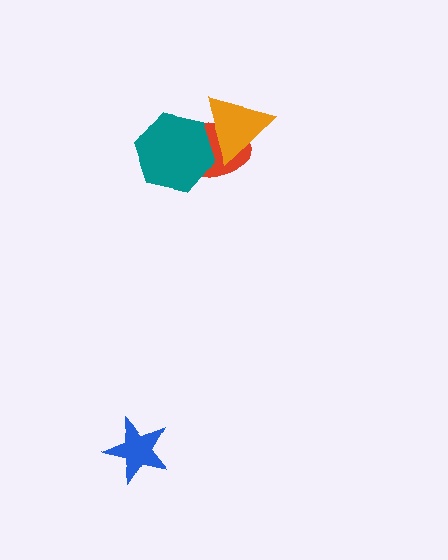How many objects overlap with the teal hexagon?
2 objects overlap with the teal hexagon.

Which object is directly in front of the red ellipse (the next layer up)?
The teal hexagon is directly in front of the red ellipse.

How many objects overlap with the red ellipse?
2 objects overlap with the red ellipse.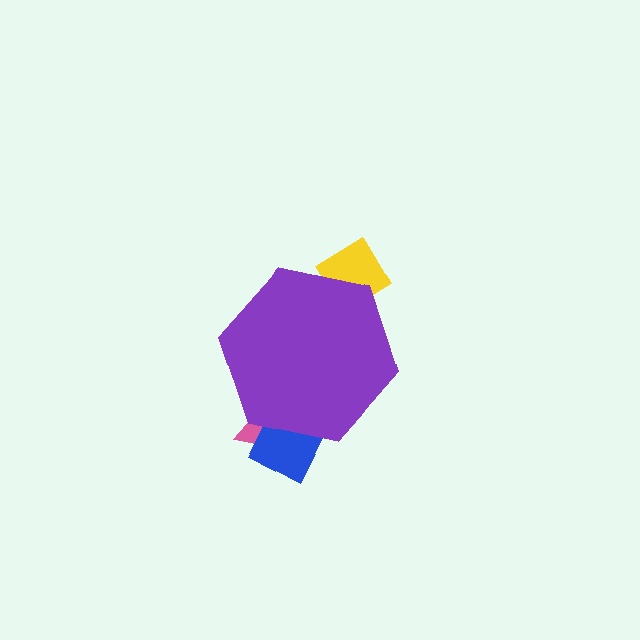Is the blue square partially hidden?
Yes, the blue square is partially hidden behind the purple hexagon.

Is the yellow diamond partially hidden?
Yes, the yellow diamond is partially hidden behind the purple hexagon.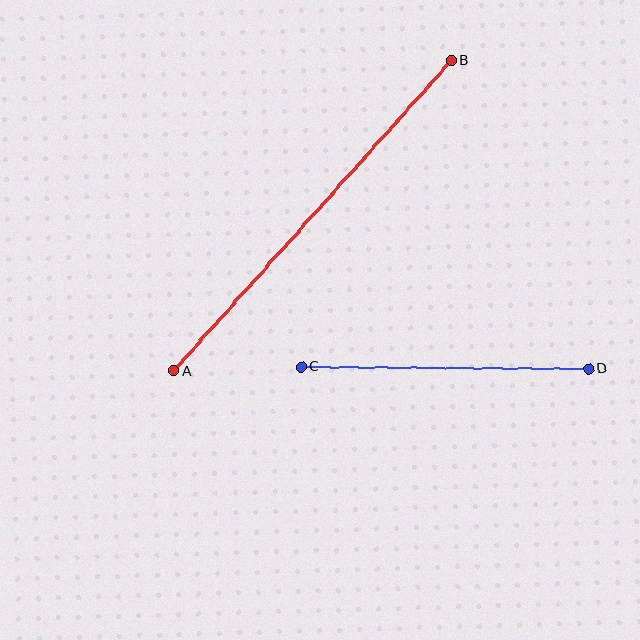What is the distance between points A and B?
The distance is approximately 416 pixels.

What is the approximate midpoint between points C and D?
The midpoint is at approximately (445, 368) pixels.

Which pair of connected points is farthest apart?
Points A and B are farthest apart.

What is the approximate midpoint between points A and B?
The midpoint is at approximately (312, 216) pixels.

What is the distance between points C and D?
The distance is approximately 287 pixels.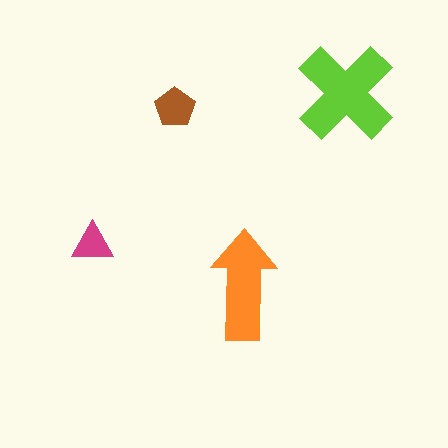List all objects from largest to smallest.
The lime cross, the orange arrow, the brown pentagon, the magenta triangle.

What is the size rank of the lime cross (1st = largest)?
1st.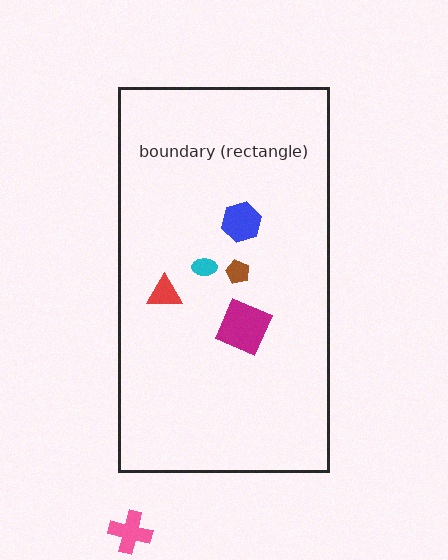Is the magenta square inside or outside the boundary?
Inside.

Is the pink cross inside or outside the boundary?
Outside.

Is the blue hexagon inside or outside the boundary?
Inside.